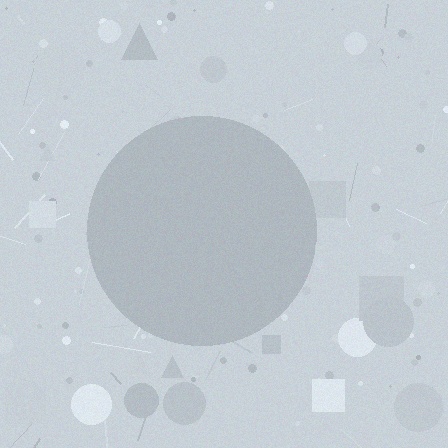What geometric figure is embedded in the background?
A circle is embedded in the background.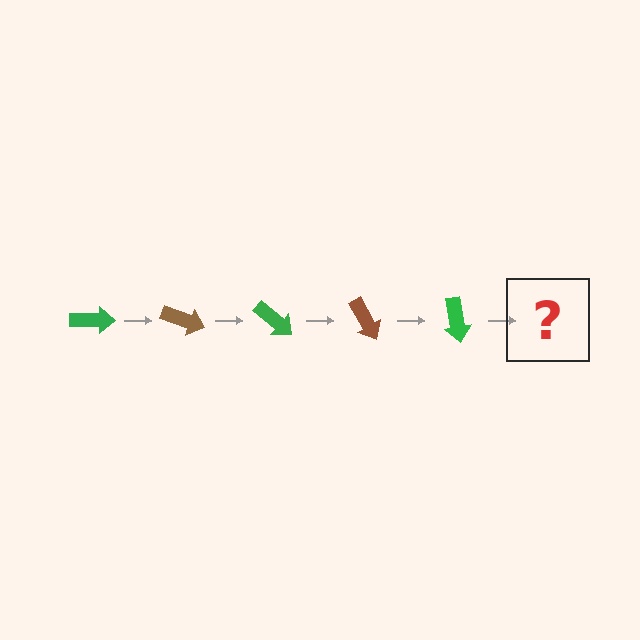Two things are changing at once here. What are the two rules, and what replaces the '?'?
The two rules are that it rotates 20 degrees each step and the color cycles through green and brown. The '?' should be a brown arrow, rotated 100 degrees from the start.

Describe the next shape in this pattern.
It should be a brown arrow, rotated 100 degrees from the start.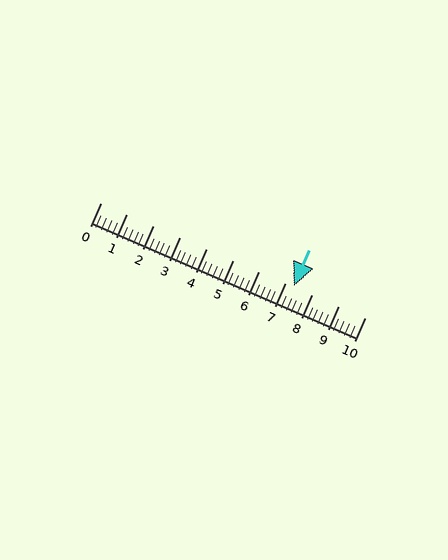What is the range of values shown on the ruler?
The ruler shows values from 0 to 10.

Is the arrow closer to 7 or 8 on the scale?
The arrow is closer to 7.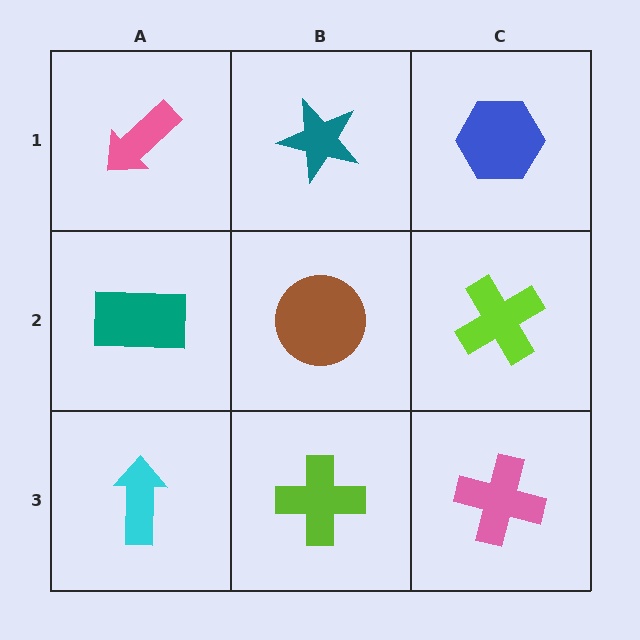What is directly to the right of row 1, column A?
A teal star.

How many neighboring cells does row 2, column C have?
3.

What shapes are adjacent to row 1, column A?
A teal rectangle (row 2, column A), a teal star (row 1, column B).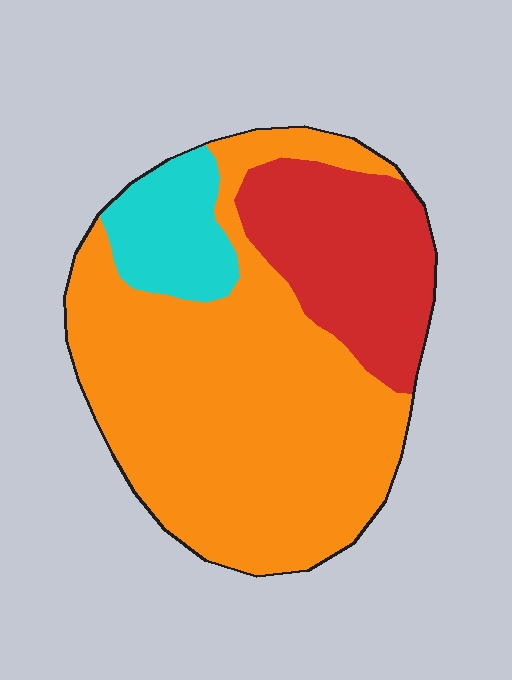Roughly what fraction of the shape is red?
Red covers 24% of the shape.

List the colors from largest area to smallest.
From largest to smallest: orange, red, cyan.